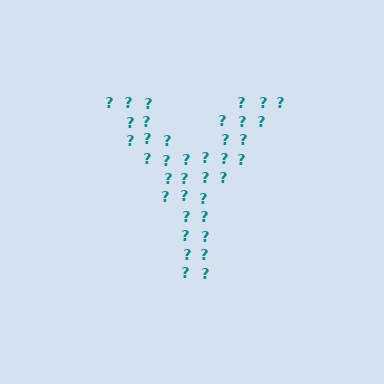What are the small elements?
The small elements are question marks.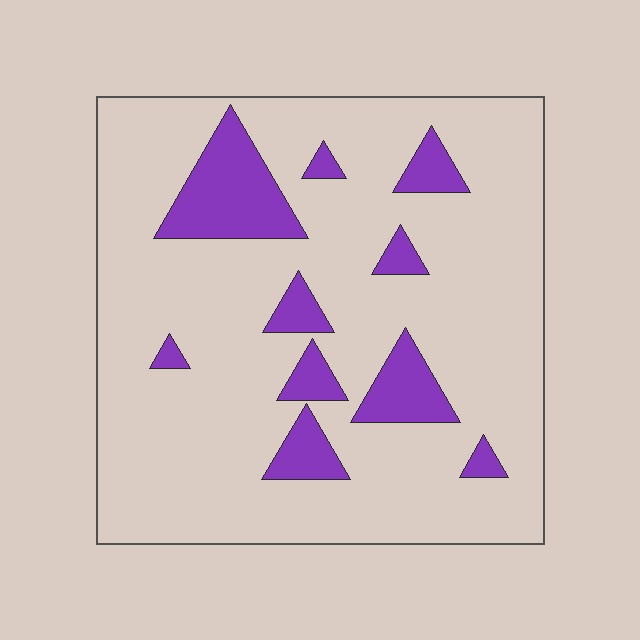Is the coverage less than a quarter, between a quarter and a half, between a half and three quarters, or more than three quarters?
Less than a quarter.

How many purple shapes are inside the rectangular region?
10.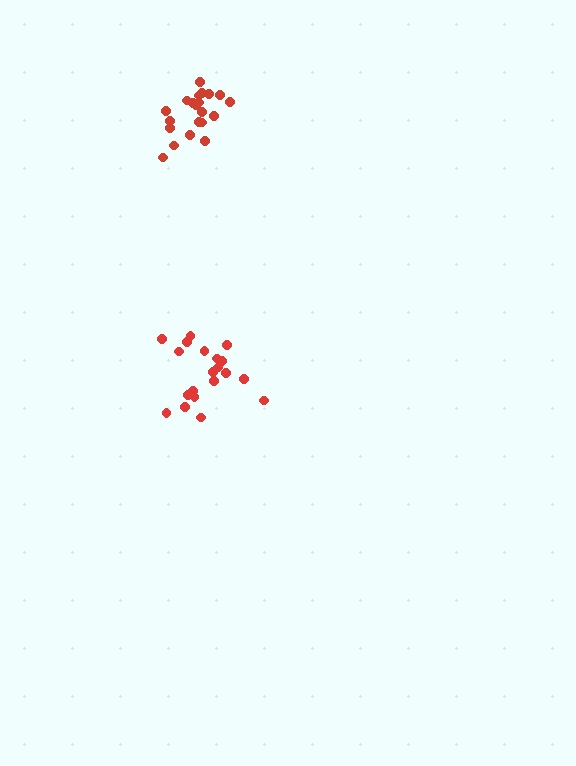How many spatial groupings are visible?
There are 2 spatial groupings.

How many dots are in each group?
Group 1: 20 dots, Group 2: 21 dots (41 total).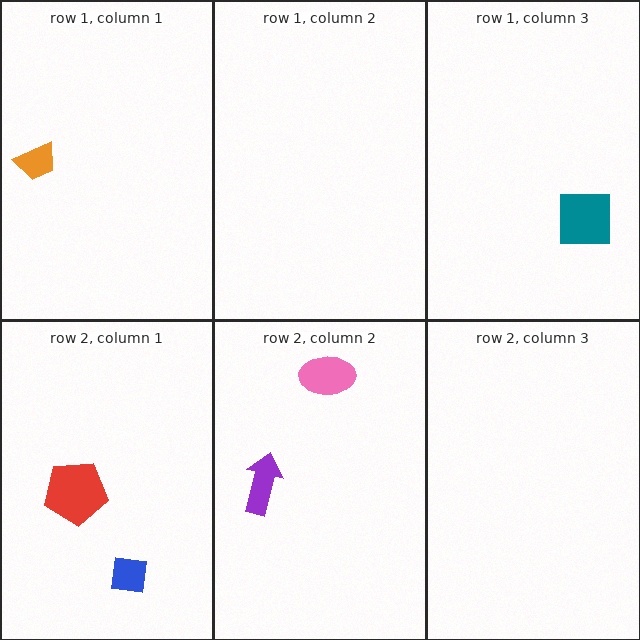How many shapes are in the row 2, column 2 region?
2.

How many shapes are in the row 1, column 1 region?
1.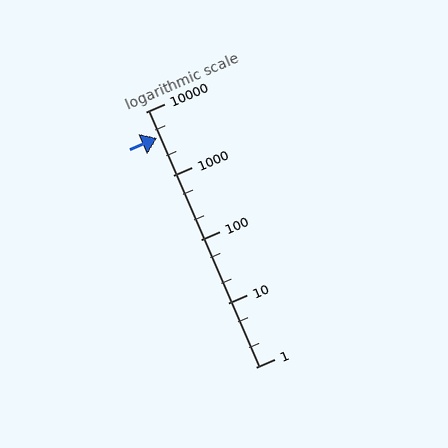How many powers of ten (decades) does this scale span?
The scale spans 4 decades, from 1 to 10000.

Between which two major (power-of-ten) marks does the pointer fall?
The pointer is between 1000 and 10000.